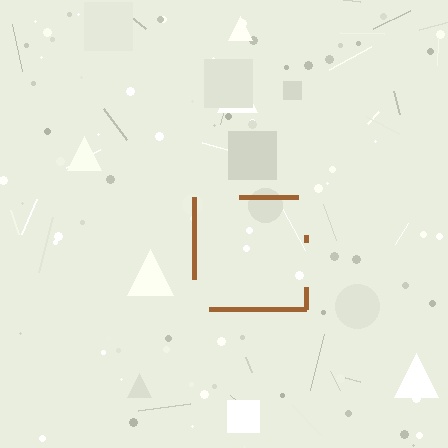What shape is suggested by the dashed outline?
The dashed outline suggests a square.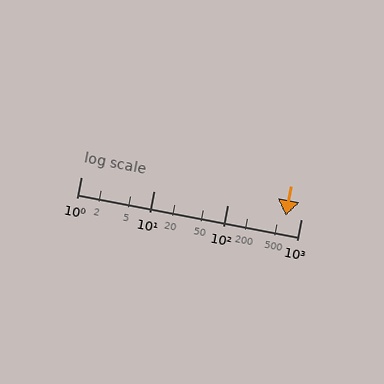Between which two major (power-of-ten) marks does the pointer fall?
The pointer is between 100 and 1000.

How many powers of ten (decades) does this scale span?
The scale spans 3 decades, from 1 to 1000.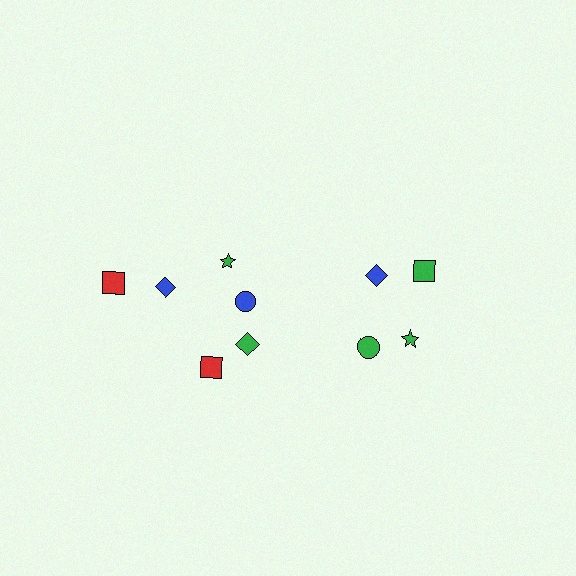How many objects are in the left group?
There are 6 objects.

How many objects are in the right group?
There are 4 objects.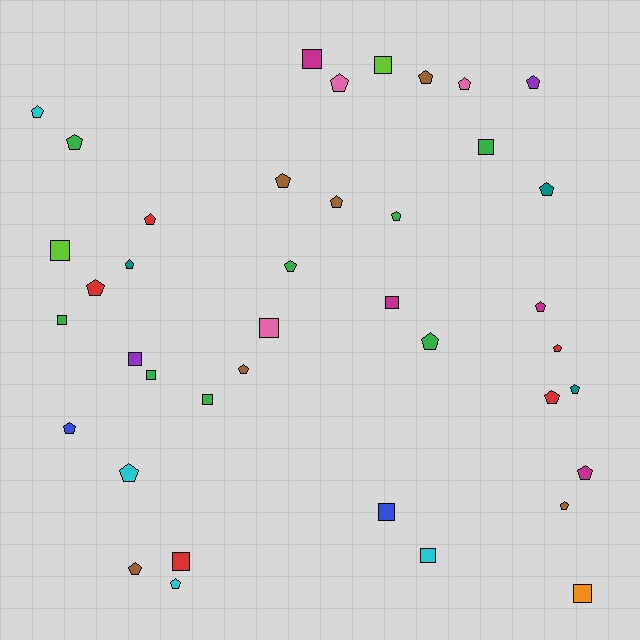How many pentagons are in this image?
There are 26 pentagons.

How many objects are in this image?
There are 40 objects.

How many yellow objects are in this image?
There are no yellow objects.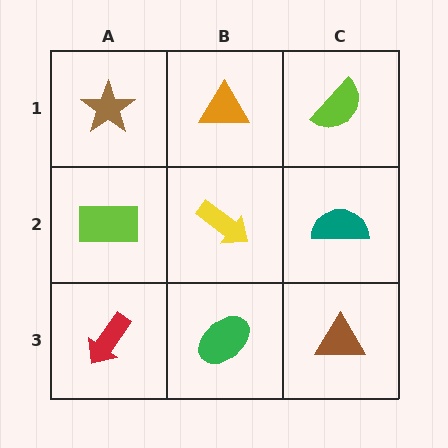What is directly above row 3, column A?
A lime rectangle.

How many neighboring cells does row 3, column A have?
2.